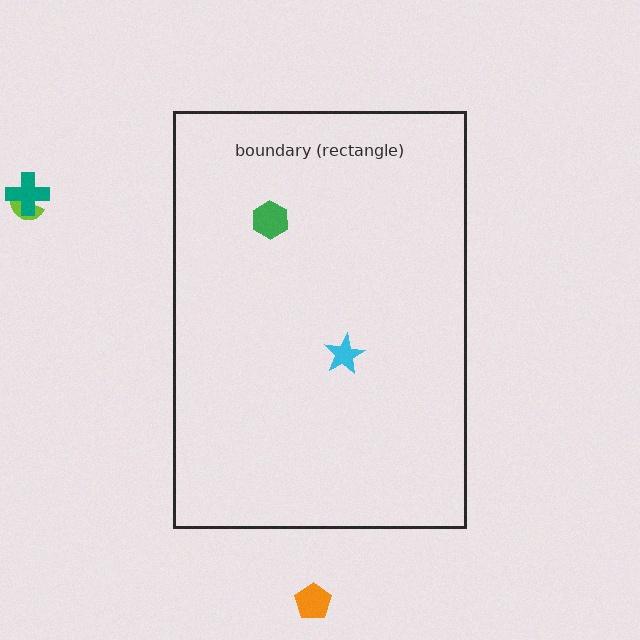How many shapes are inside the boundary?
2 inside, 3 outside.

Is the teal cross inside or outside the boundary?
Outside.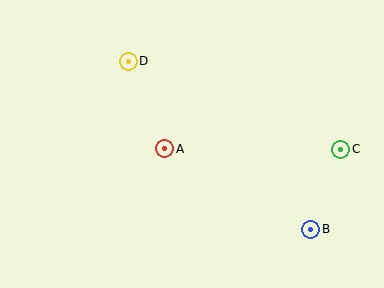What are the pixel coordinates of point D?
Point D is at (128, 61).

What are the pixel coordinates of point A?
Point A is at (165, 149).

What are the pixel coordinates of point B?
Point B is at (311, 229).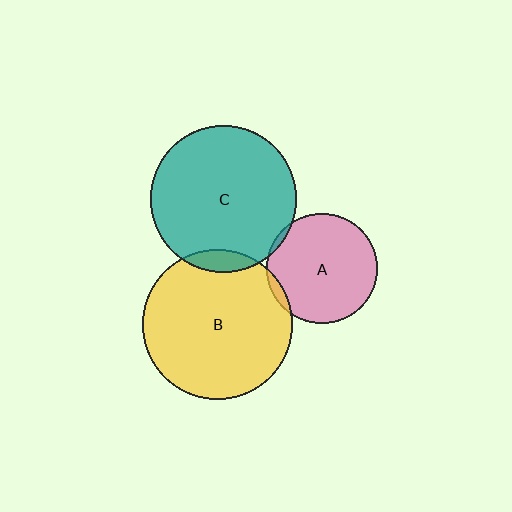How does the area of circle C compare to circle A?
Approximately 1.8 times.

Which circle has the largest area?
Circle B (yellow).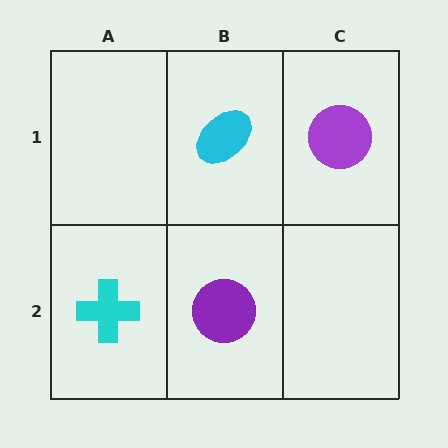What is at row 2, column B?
A purple circle.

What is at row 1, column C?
A purple circle.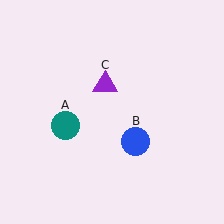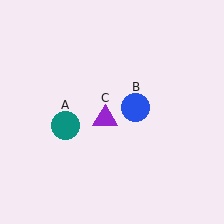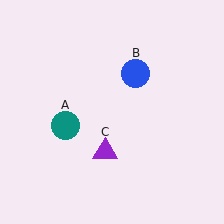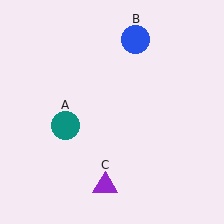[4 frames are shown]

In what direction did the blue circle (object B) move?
The blue circle (object B) moved up.